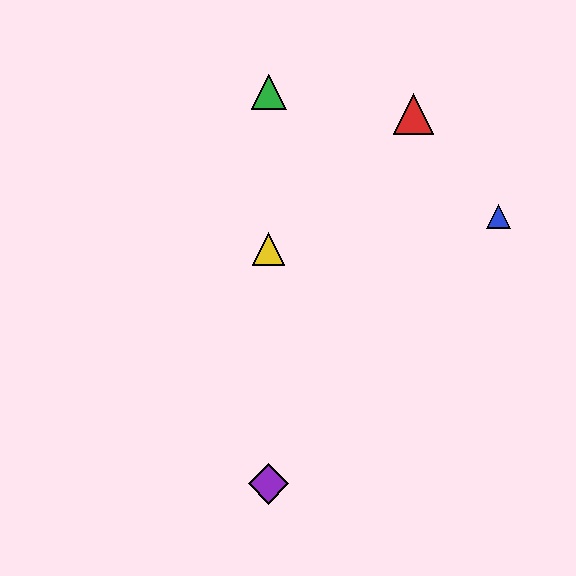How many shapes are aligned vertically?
3 shapes (the green triangle, the yellow triangle, the purple diamond) are aligned vertically.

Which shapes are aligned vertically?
The green triangle, the yellow triangle, the purple diamond are aligned vertically.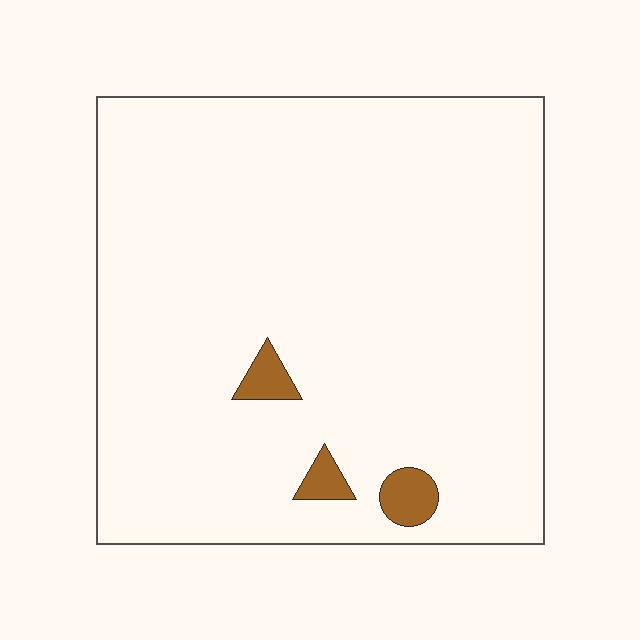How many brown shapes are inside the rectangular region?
3.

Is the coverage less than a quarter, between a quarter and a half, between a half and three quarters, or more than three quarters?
Less than a quarter.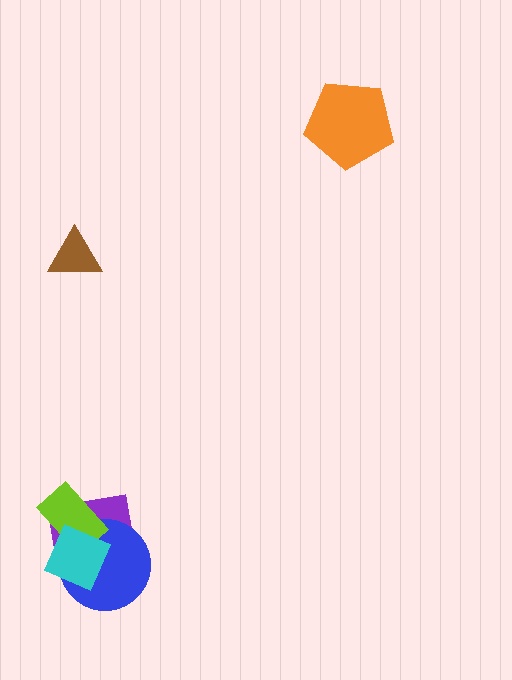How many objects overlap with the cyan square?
3 objects overlap with the cyan square.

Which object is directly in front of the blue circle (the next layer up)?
The lime rectangle is directly in front of the blue circle.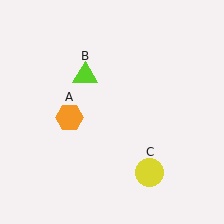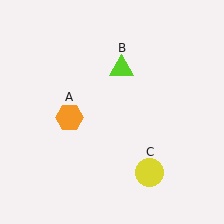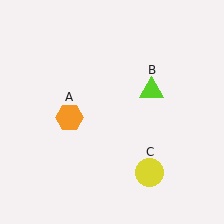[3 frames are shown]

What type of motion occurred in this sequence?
The lime triangle (object B) rotated clockwise around the center of the scene.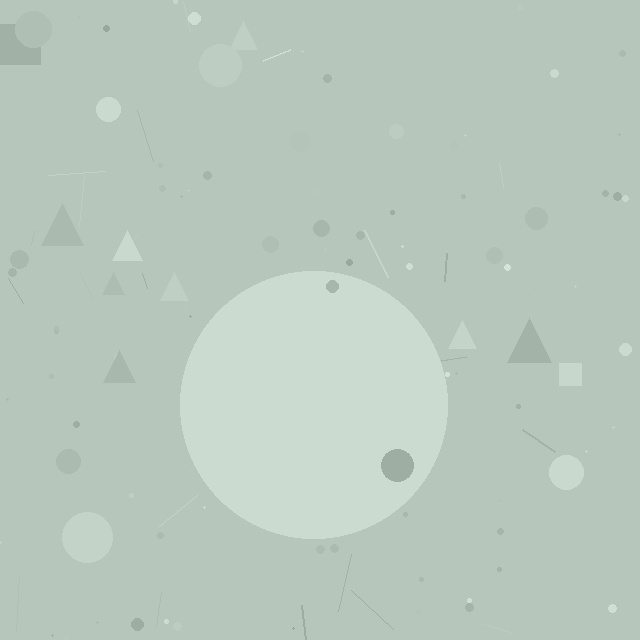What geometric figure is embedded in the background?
A circle is embedded in the background.